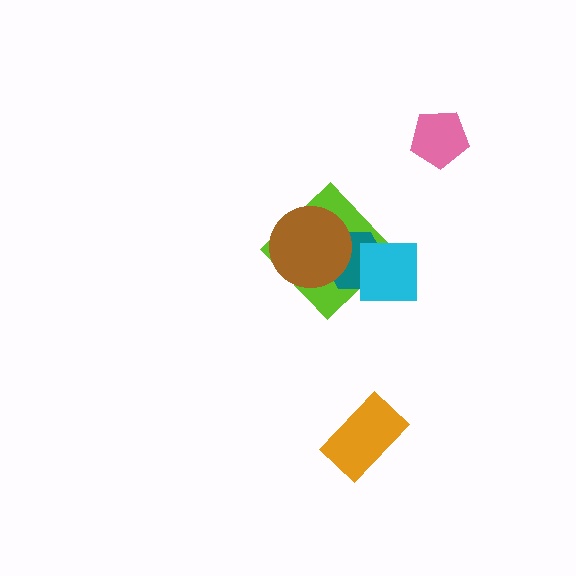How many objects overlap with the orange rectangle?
0 objects overlap with the orange rectangle.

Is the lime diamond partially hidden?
Yes, it is partially covered by another shape.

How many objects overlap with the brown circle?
2 objects overlap with the brown circle.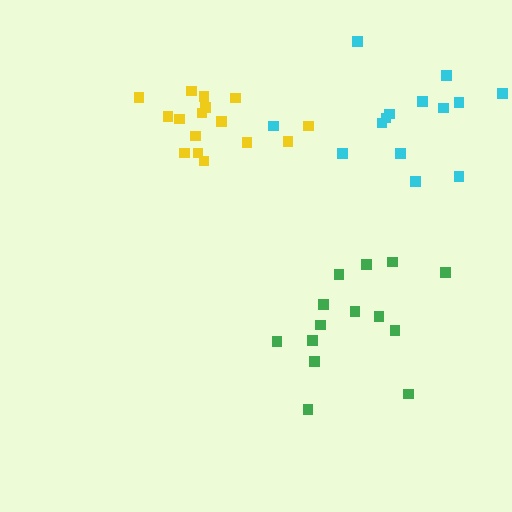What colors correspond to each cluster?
The clusters are colored: yellow, cyan, green.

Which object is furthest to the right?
The cyan cluster is rightmost.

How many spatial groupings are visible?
There are 3 spatial groupings.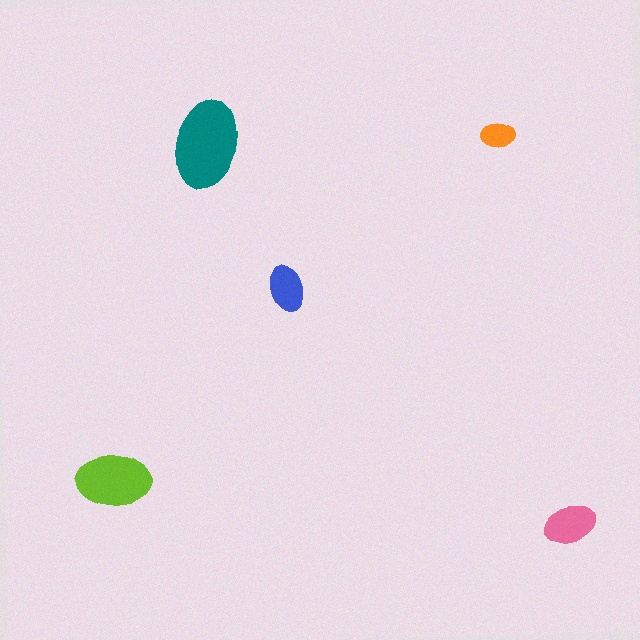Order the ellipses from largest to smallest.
the teal one, the lime one, the pink one, the blue one, the orange one.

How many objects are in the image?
There are 5 objects in the image.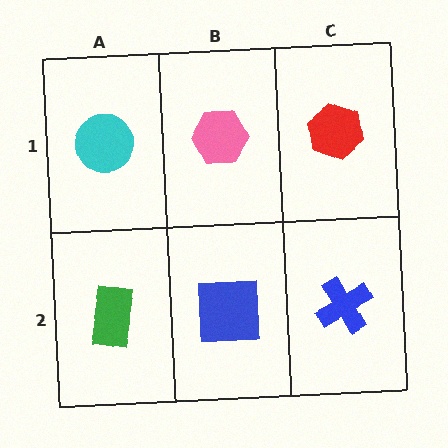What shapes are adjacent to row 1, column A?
A green rectangle (row 2, column A), a pink hexagon (row 1, column B).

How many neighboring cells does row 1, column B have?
3.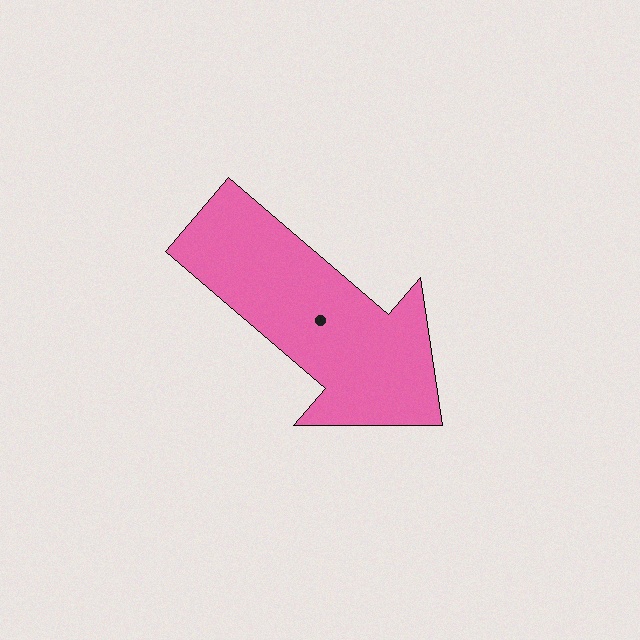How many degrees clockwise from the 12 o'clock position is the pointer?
Approximately 131 degrees.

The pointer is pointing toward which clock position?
Roughly 4 o'clock.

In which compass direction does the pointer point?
Southeast.